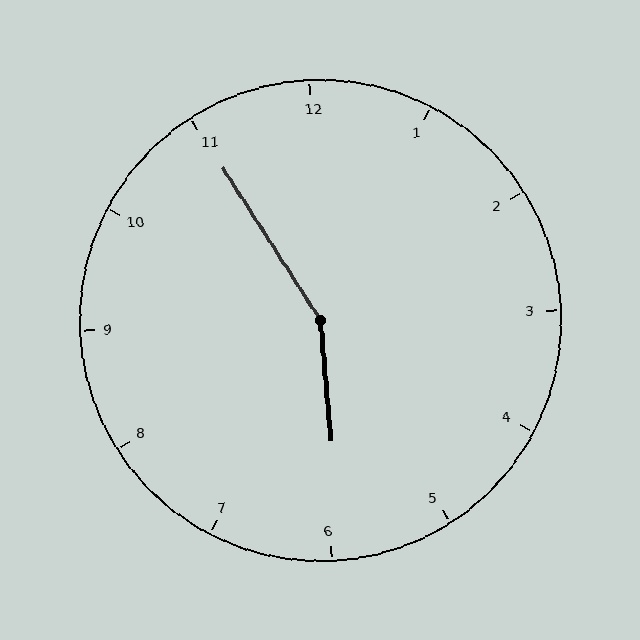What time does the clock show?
5:55.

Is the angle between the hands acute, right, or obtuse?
It is obtuse.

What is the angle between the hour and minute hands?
Approximately 152 degrees.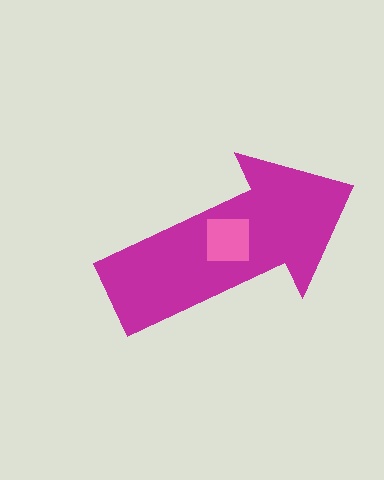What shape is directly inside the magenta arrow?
The pink square.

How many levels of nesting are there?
2.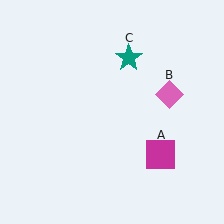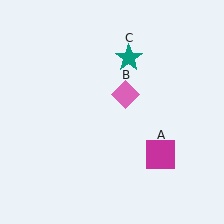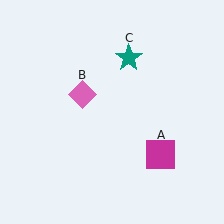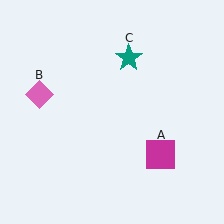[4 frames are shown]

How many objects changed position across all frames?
1 object changed position: pink diamond (object B).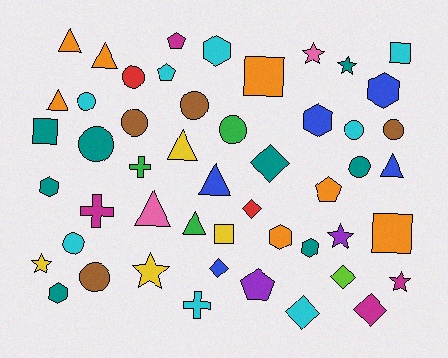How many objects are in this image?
There are 50 objects.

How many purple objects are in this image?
There are 2 purple objects.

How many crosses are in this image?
There are 3 crosses.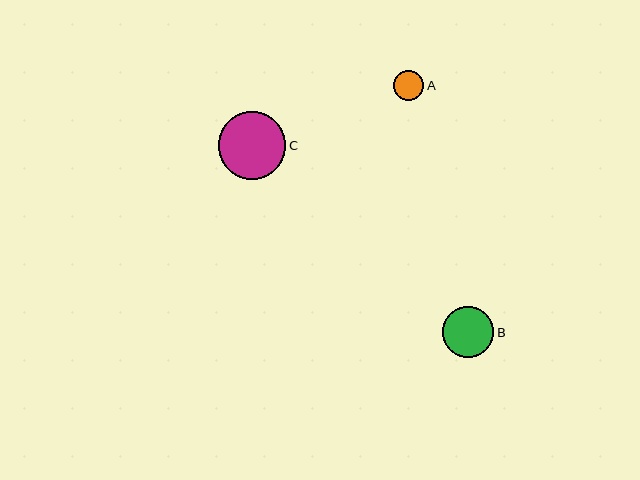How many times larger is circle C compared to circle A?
Circle C is approximately 2.3 times the size of circle A.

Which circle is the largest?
Circle C is the largest with a size of approximately 68 pixels.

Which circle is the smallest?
Circle A is the smallest with a size of approximately 30 pixels.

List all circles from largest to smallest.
From largest to smallest: C, B, A.